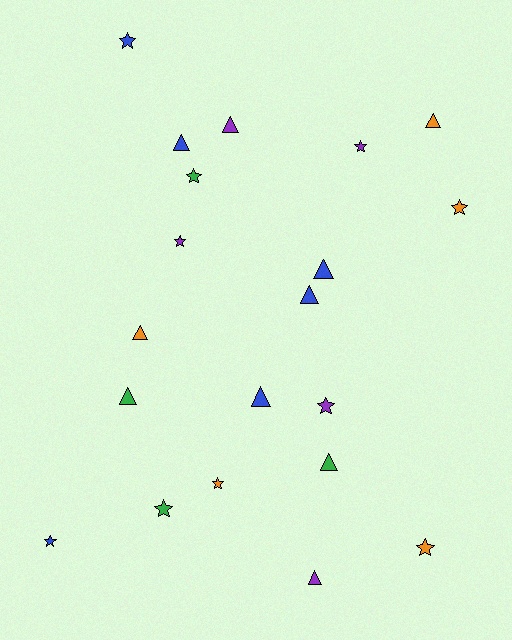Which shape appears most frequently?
Triangle, with 10 objects.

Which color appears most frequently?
Blue, with 6 objects.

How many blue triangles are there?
There are 4 blue triangles.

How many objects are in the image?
There are 20 objects.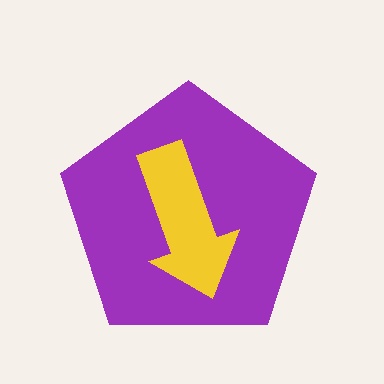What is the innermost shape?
The yellow arrow.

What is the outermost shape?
The purple pentagon.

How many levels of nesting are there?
2.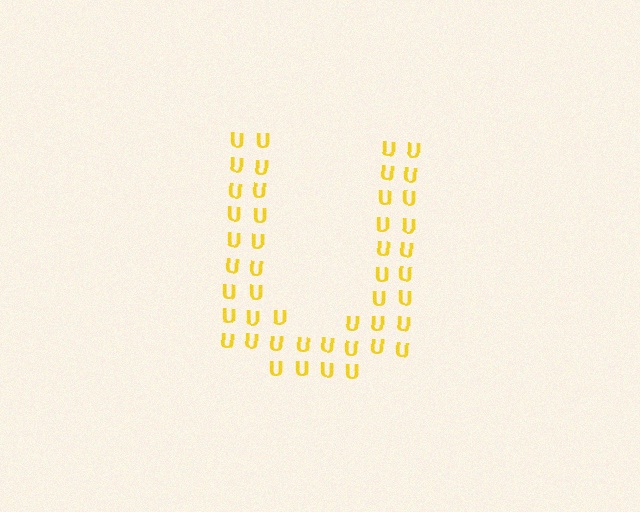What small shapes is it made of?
It is made of small letter U's.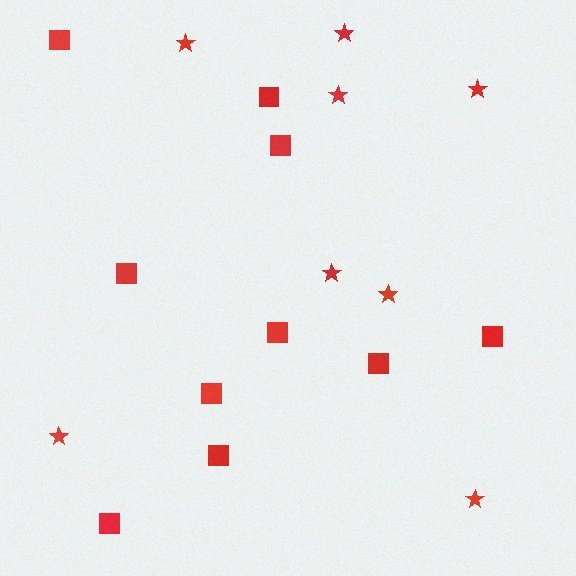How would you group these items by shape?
There are 2 groups: one group of stars (8) and one group of squares (10).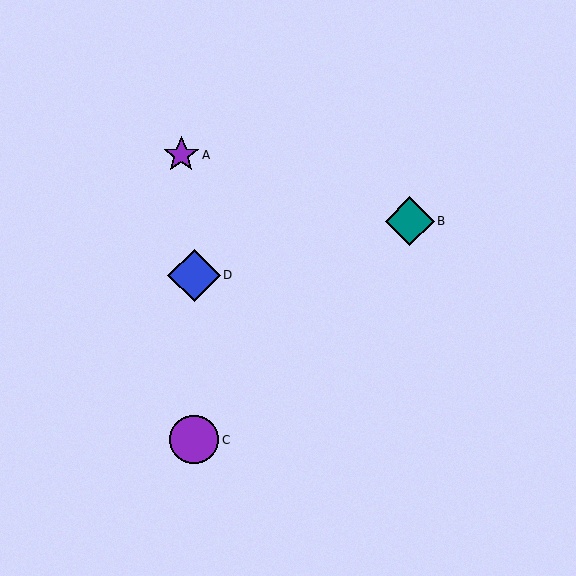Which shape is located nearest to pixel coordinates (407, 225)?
The teal diamond (labeled B) at (410, 221) is nearest to that location.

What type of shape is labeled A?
Shape A is a purple star.